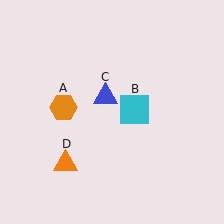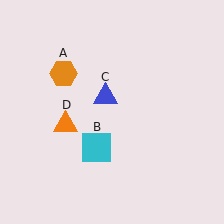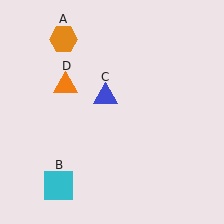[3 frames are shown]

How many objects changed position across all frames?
3 objects changed position: orange hexagon (object A), cyan square (object B), orange triangle (object D).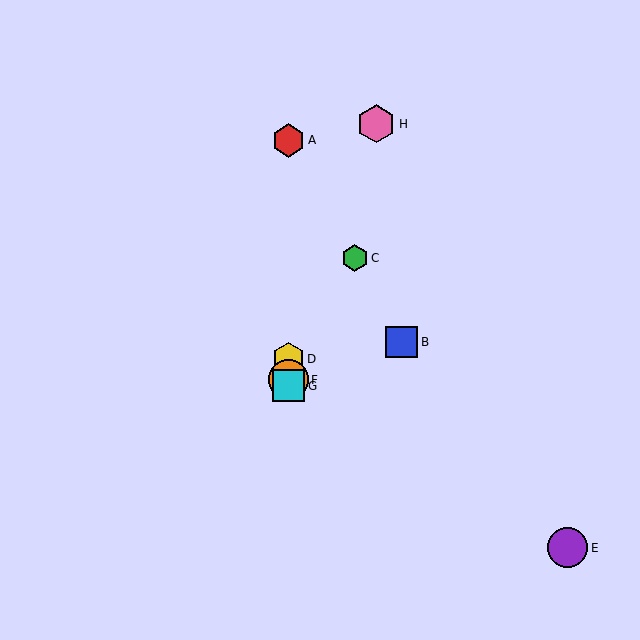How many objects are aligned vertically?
4 objects (A, D, F, G) are aligned vertically.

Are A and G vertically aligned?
Yes, both are at x≈288.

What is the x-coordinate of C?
Object C is at x≈355.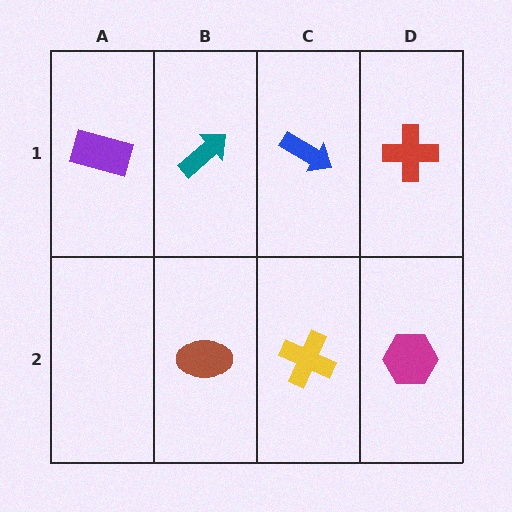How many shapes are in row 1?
4 shapes.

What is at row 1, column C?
A blue arrow.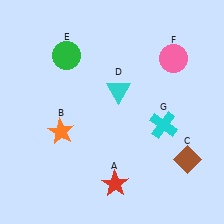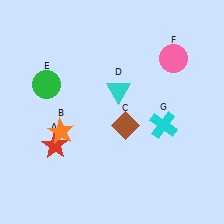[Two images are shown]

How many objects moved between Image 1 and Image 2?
3 objects moved between the two images.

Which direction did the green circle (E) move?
The green circle (E) moved down.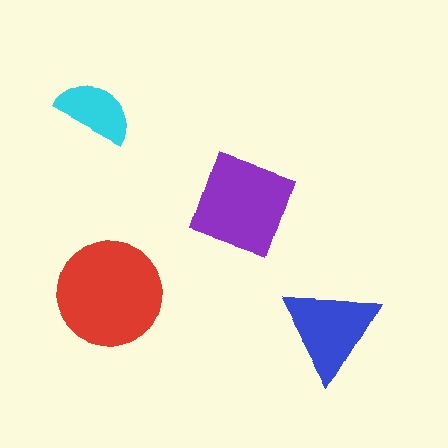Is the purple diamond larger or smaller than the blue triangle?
Larger.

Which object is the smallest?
The cyan semicircle.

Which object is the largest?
The red circle.